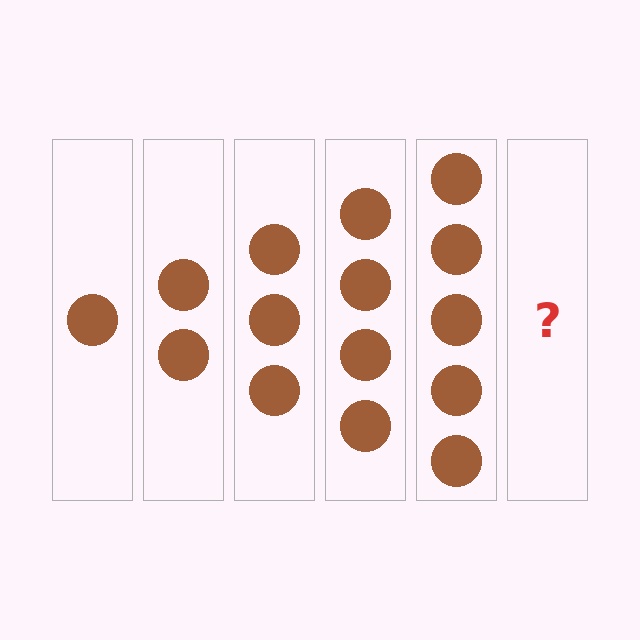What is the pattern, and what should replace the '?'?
The pattern is that each step adds one more circle. The '?' should be 6 circles.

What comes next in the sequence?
The next element should be 6 circles.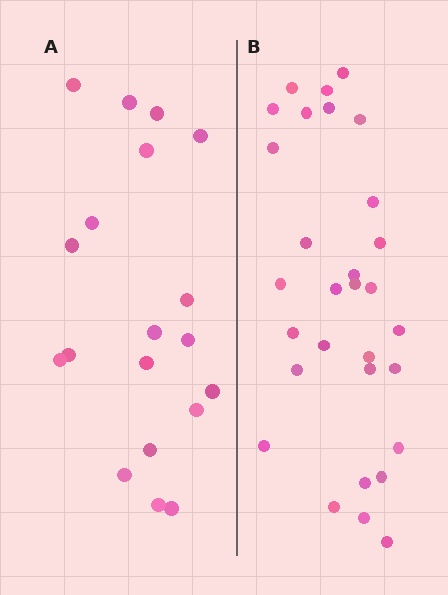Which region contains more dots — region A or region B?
Region B (the right region) has more dots.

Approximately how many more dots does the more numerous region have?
Region B has roughly 12 or so more dots than region A.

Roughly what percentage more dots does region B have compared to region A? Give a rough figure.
About 60% more.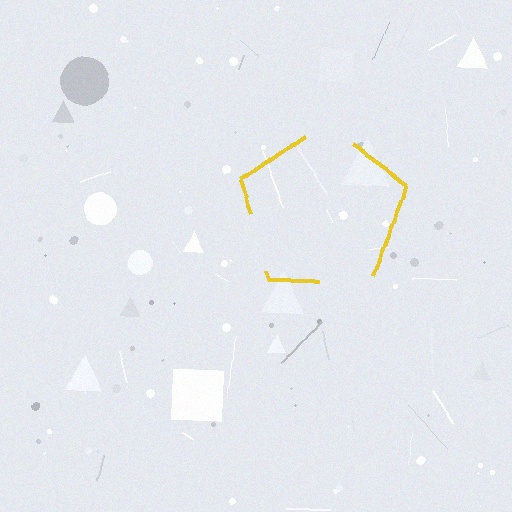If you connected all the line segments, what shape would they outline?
They would outline a pentagon.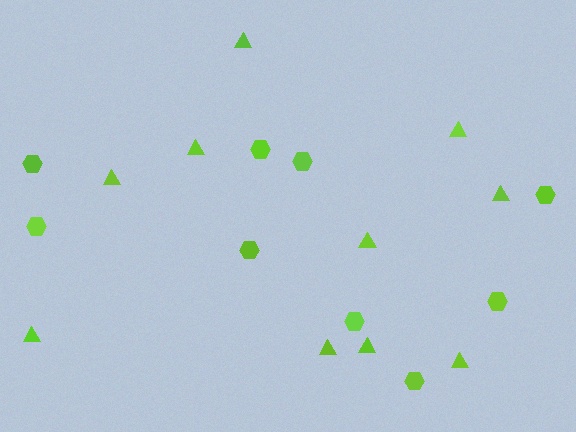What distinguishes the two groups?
There are 2 groups: one group of hexagons (9) and one group of triangles (10).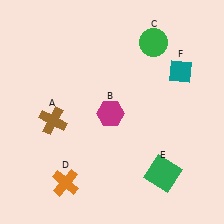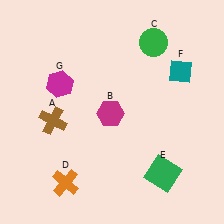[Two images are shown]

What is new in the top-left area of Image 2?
A magenta hexagon (G) was added in the top-left area of Image 2.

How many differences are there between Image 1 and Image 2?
There is 1 difference between the two images.